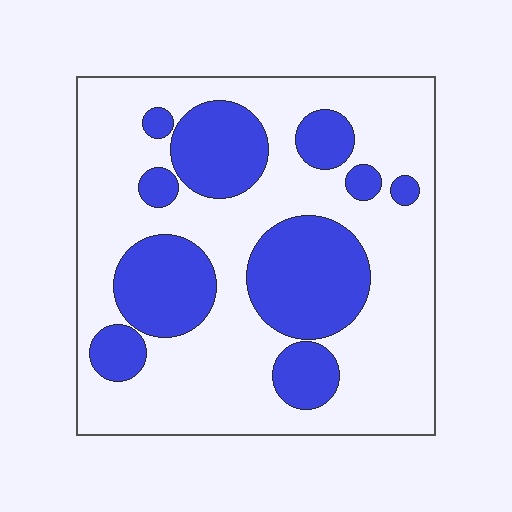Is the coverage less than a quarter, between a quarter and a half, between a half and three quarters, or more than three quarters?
Between a quarter and a half.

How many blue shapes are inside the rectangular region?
10.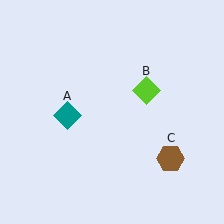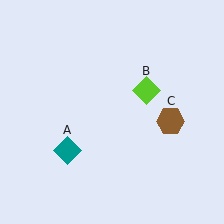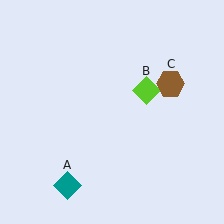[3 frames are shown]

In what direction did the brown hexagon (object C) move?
The brown hexagon (object C) moved up.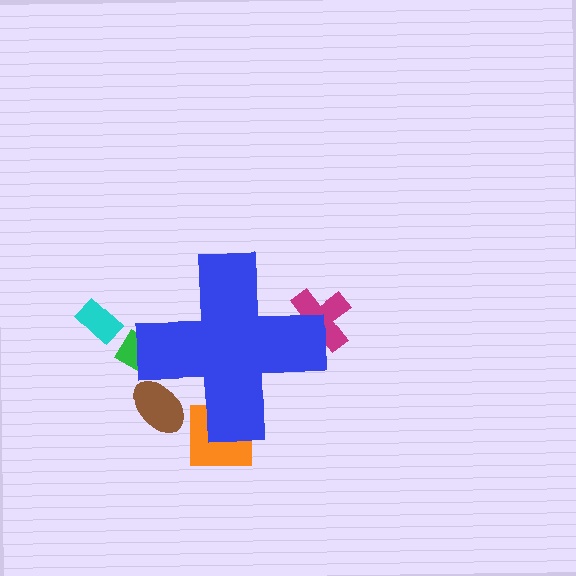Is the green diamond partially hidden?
Yes, the green diamond is partially hidden behind the blue cross.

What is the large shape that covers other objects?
A blue cross.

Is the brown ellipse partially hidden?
Yes, the brown ellipse is partially hidden behind the blue cross.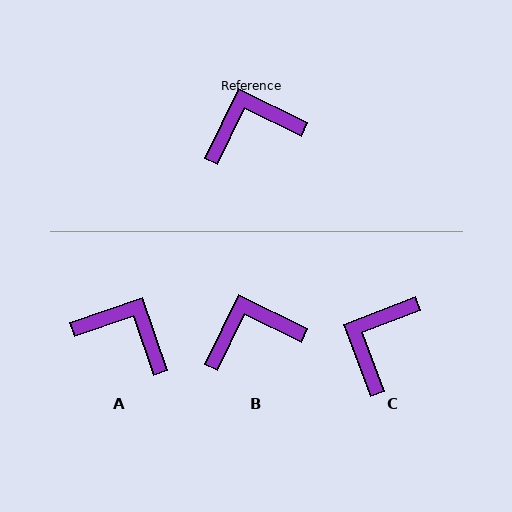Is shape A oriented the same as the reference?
No, it is off by about 45 degrees.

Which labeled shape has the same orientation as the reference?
B.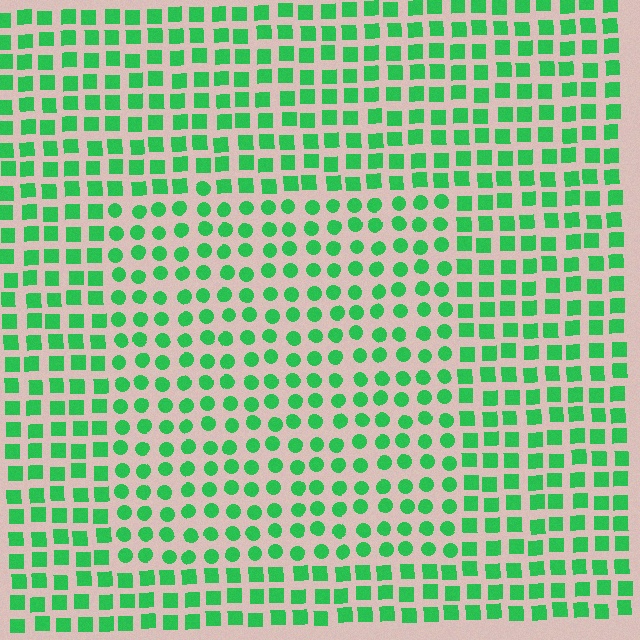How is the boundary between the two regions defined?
The boundary is defined by a change in element shape: circles inside vs. squares outside. All elements share the same color and spacing.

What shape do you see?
I see a rectangle.